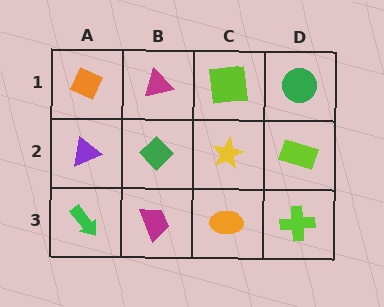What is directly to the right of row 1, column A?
A magenta triangle.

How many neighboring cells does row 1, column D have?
2.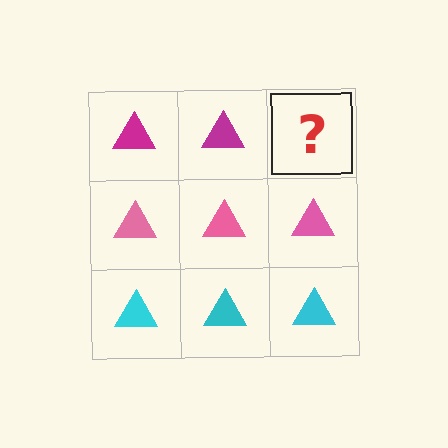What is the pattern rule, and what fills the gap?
The rule is that each row has a consistent color. The gap should be filled with a magenta triangle.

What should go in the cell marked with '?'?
The missing cell should contain a magenta triangle.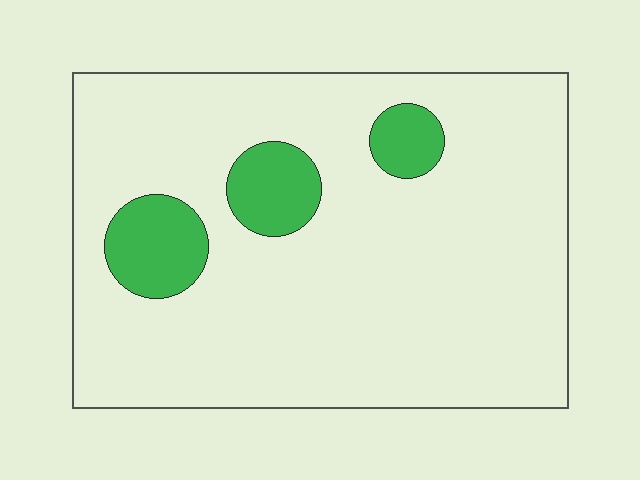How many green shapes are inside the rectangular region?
3.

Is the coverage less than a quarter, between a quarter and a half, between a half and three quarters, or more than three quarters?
Less than a quarter.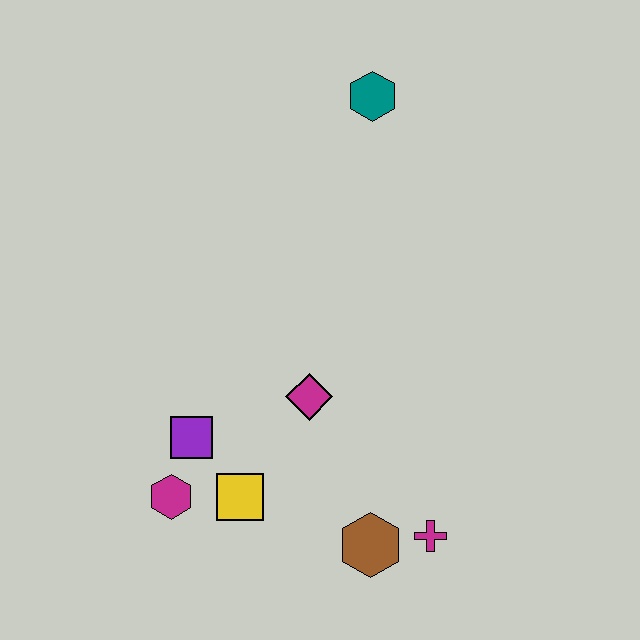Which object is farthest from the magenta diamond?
The teal hexagon is farthest from the magenta diamond.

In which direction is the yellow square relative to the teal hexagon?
The yellow square is below the teal hexagon.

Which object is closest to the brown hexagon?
The magenta cross is closest to the brown hexagon.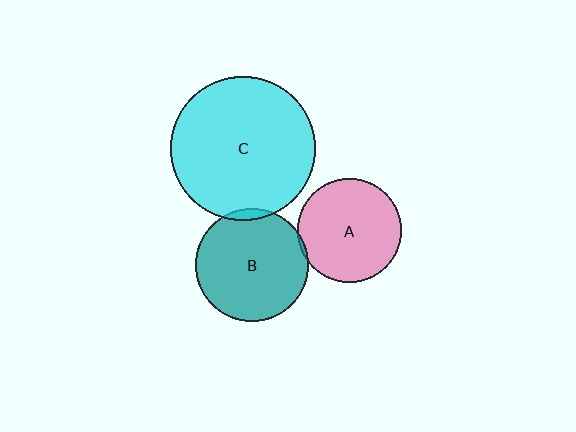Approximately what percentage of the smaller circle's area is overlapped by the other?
Approximately 5%.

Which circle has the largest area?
Circle C (cyan).